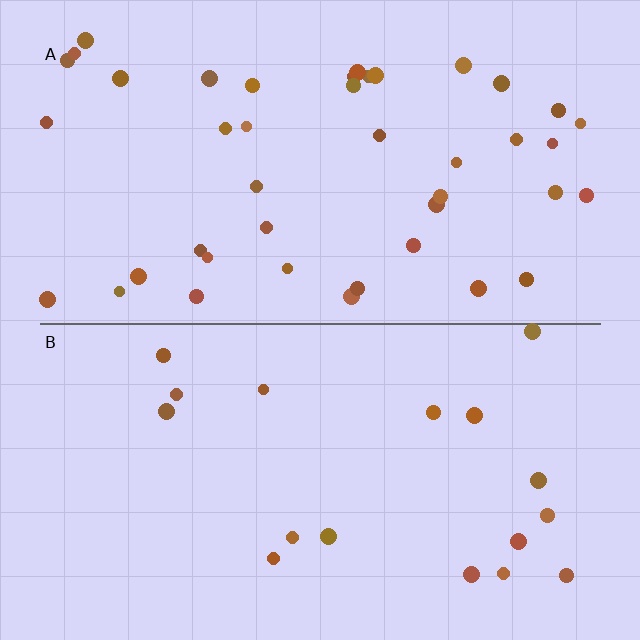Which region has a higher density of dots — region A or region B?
A (the top).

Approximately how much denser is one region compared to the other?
Approximately 2.4× — region A over region B.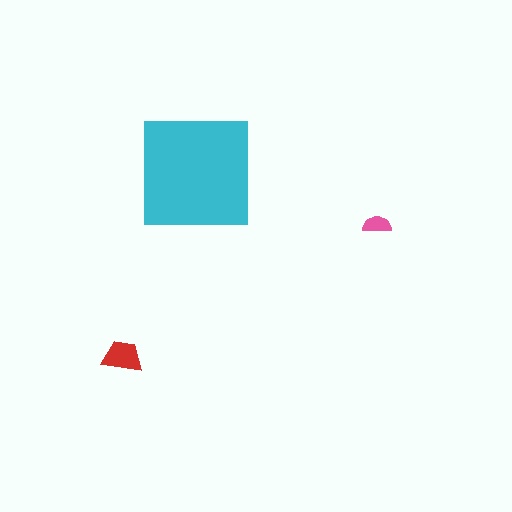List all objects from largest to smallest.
The cyan square, the red trapezoid, the pink semicircle.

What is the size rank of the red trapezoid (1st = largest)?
2nd.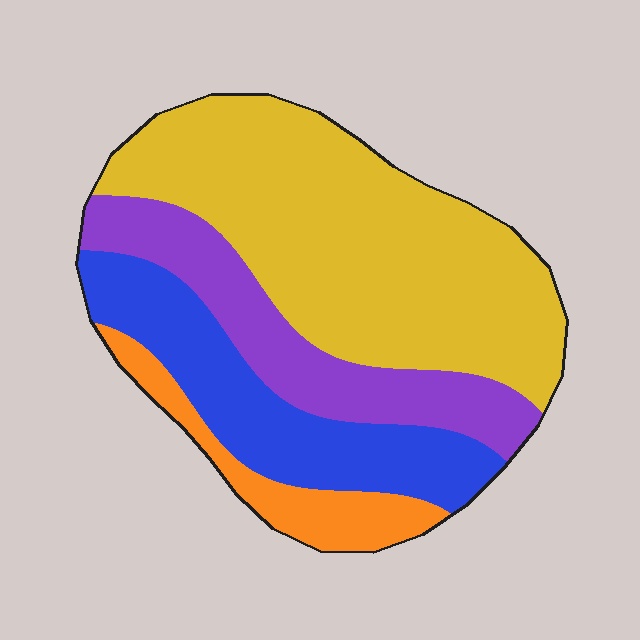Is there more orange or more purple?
Purple.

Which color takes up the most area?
Yellow, at roughly 50%.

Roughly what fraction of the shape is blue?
Blue covers around 20% of the shape.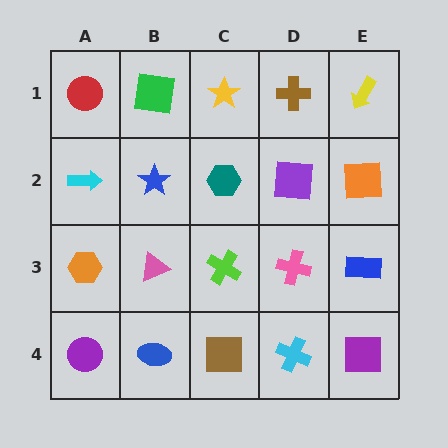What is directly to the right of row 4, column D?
A purple square.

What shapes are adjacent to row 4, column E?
A blue rectangle (row 3, column E), a cyan cross (row 4, column D).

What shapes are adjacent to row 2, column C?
A yellow star (row 1, column C), a lime cross (row 3, column C), a blue star (row 2, column B), a purple square (row 2, column D).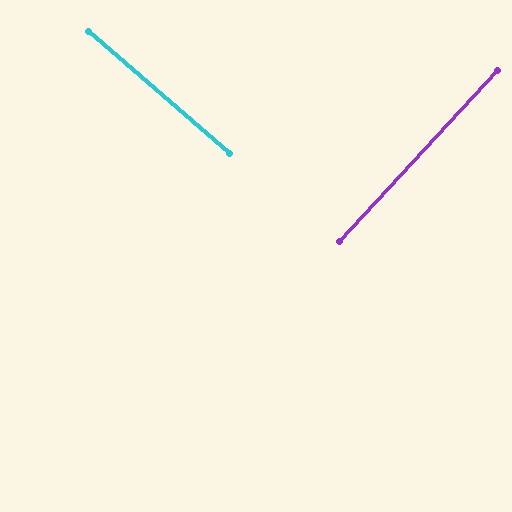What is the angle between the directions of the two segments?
Approximately 88 degrees.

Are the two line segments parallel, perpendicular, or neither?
Perpendicular — they meet at approximately 88°.